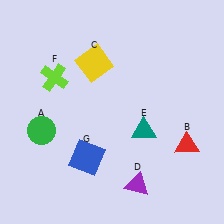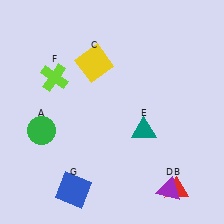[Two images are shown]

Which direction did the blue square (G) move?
The blue square (G) moved down.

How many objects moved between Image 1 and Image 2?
3 objects moved between the two images.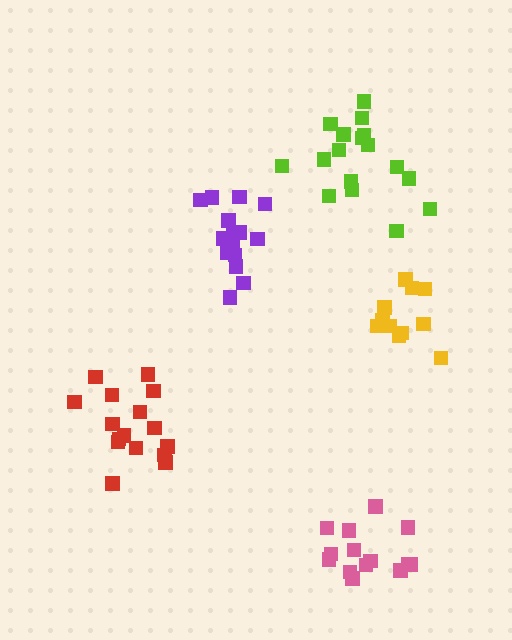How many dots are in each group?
Group 1: 16 dots, Group 2: 17 dots, Group 3: 11 dots, Group 4: 14 dots, Group 5: 16 dots (74 total).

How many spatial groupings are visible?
There are 5 spatial groupings.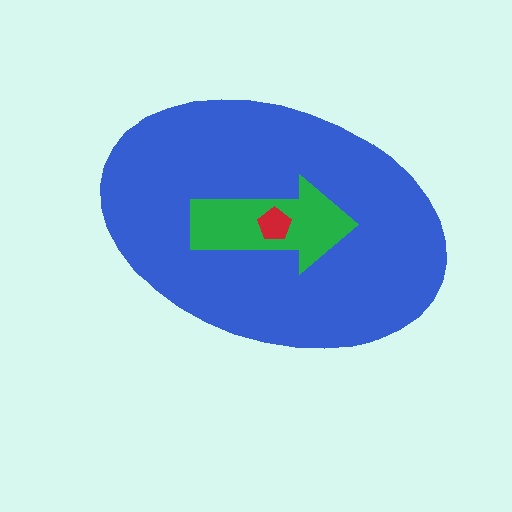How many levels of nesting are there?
3.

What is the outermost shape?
The blue ellipse.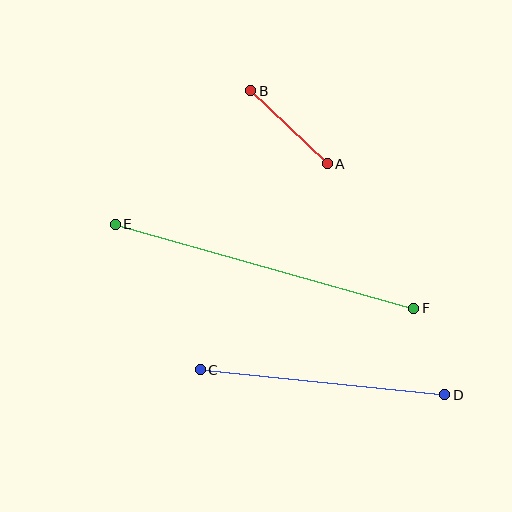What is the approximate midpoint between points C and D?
The midpoint is at approximately (322, 382) pixels.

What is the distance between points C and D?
The distance is approximately 246 pixels.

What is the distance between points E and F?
The distance is approximately 310 pixels.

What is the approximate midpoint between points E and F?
The midpoint is at approximately (264, 266) pixels.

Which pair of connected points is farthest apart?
Points E and F are farthest apart.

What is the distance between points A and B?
The distance is approximately 106 pixels.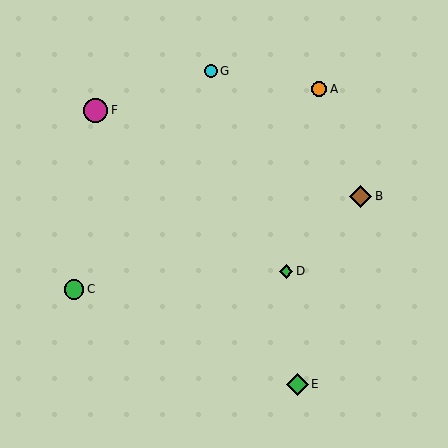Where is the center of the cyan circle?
The center of the cyan circle is at (211, 71).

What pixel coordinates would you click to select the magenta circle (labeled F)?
Click at (95, 110) to select the magenta circle F.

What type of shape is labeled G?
Shape G is a cyan circle.